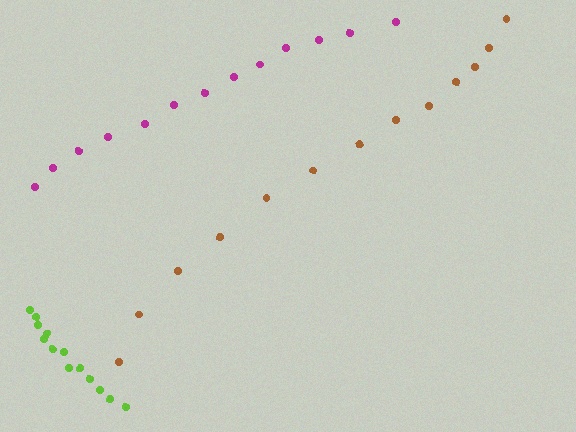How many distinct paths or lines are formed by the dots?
There are 3 distinct paths.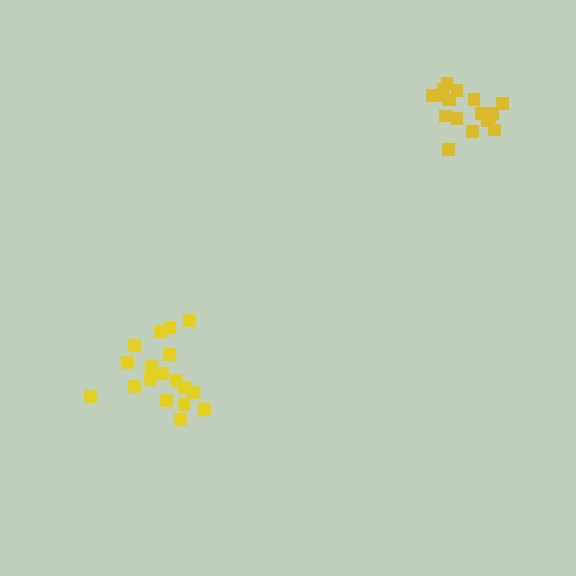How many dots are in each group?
Group 1: 17 dots, Group 2: 18 dots (35 total).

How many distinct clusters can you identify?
There are 2 distinct clusters.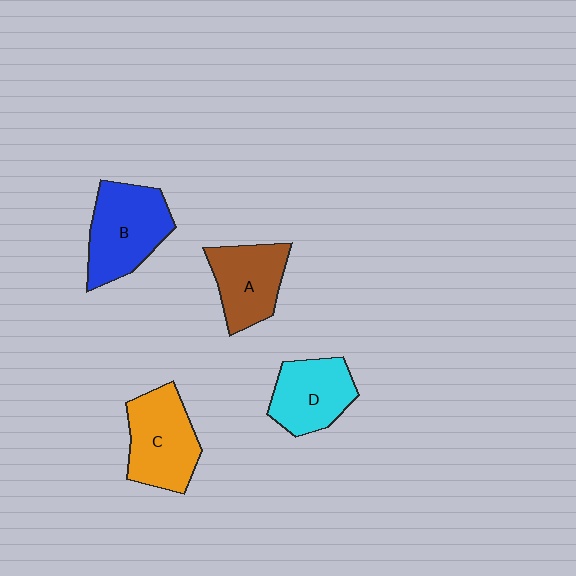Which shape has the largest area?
Shape B (blue).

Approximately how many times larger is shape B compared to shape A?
Approximately 1.2 times.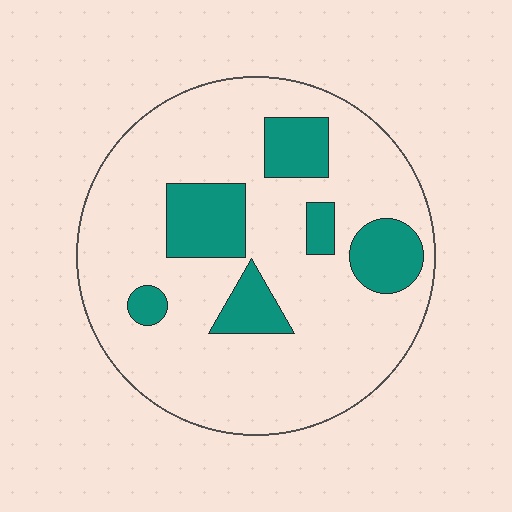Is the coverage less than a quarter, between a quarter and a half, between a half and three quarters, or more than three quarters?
Less than a quarter.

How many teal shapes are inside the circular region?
6.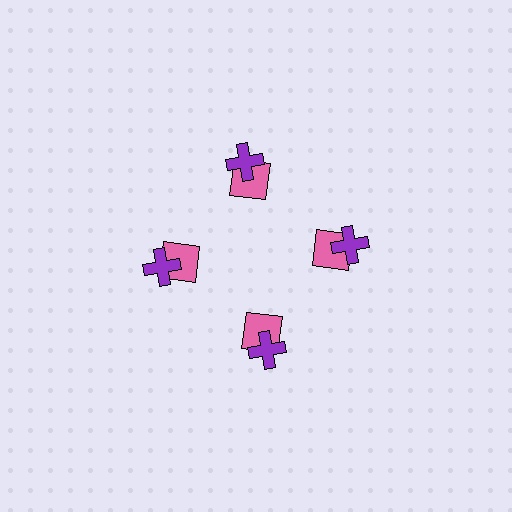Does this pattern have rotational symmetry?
Yes, this pattern has 4-fold rotational symmetry. It looks the same after rotating 90 degrees around the center.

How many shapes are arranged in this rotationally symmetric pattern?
There are 8 shapes, arranged in 4 groups of 2.